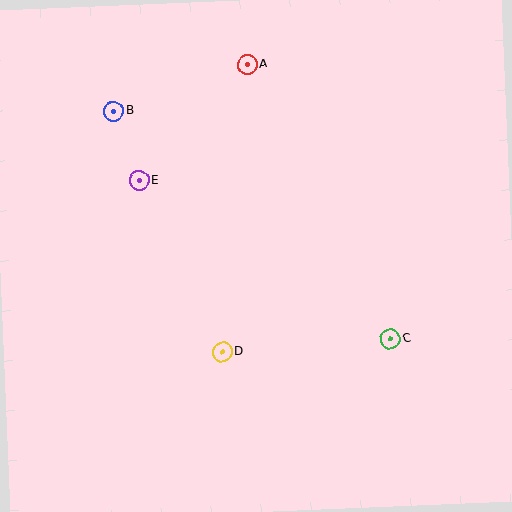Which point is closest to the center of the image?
Point D at (222, 352) is closest to the center.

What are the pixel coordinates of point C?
Point C is at (390, 338).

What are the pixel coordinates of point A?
Point A is at (247, 65).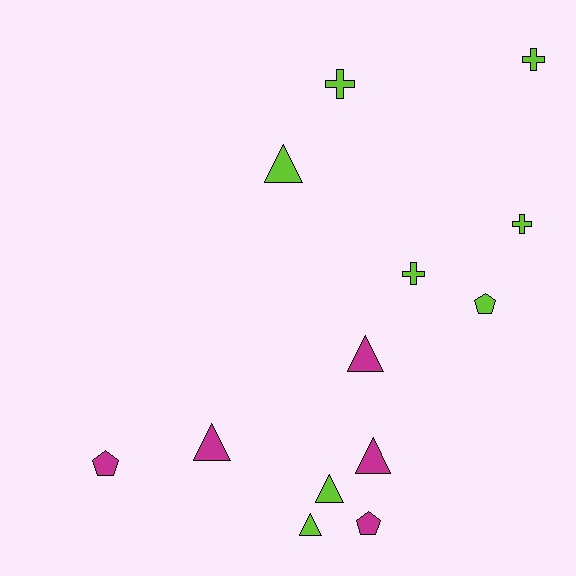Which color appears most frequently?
Lime, with 8 objects.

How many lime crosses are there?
There are 4 lime crosses.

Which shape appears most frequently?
Triangle, with 6 objects.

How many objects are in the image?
There are 13 objects.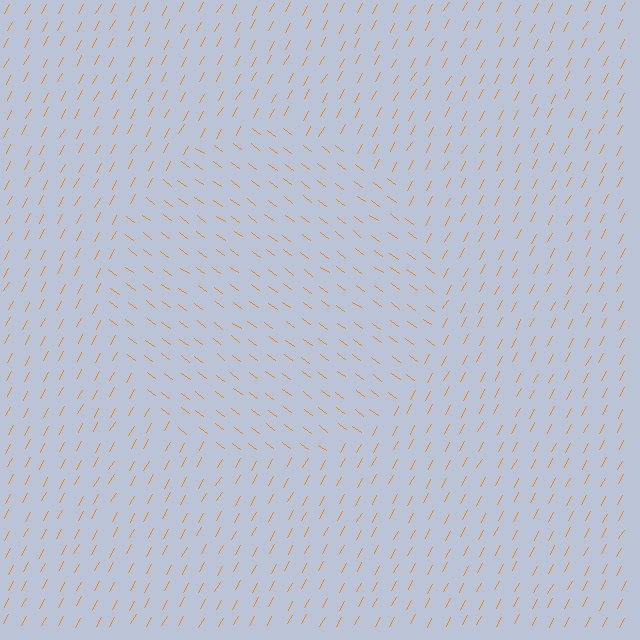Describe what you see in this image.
The image is filled with small orange line segments. A circle region in the image has lines oriented differently from the surrounding lines, creating a visible texture boundary.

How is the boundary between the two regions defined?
The boundary is defined purely by a change in line orientation (approximately 82 degrees difference). All lines are the same color and thickness.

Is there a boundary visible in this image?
Yes, there is a texture boundary formed by a change in line orientation.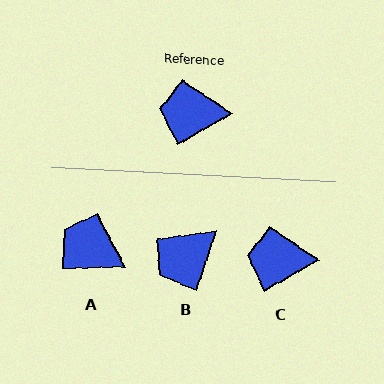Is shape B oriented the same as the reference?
No, it is off by about 42 degrees.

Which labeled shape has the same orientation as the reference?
C.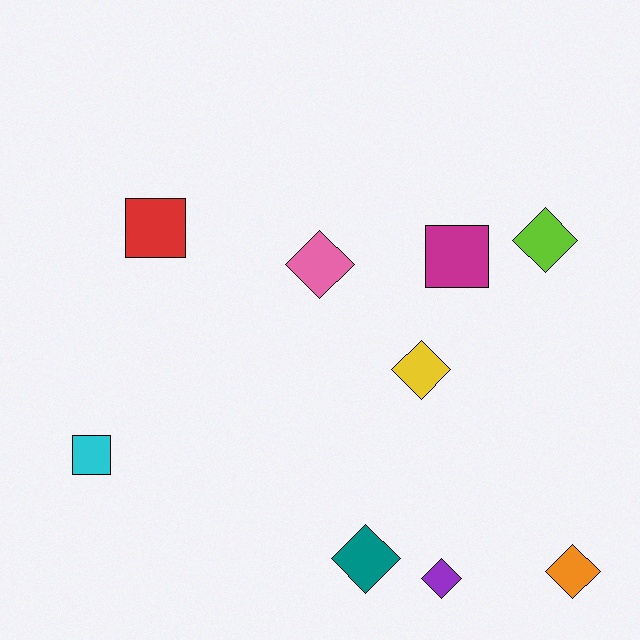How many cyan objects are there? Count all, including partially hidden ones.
There is 1 cyan object.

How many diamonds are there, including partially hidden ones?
There are 6 diamonds.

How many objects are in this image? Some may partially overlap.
There are 9 objects.